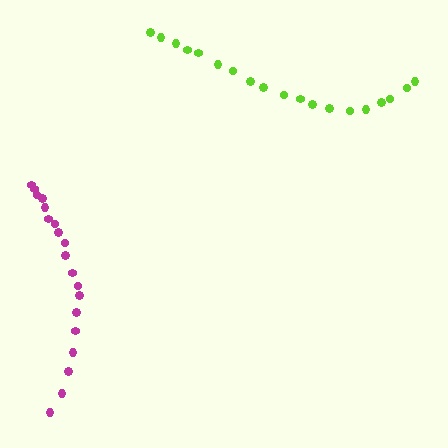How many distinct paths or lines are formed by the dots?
There are 2 distinct paths.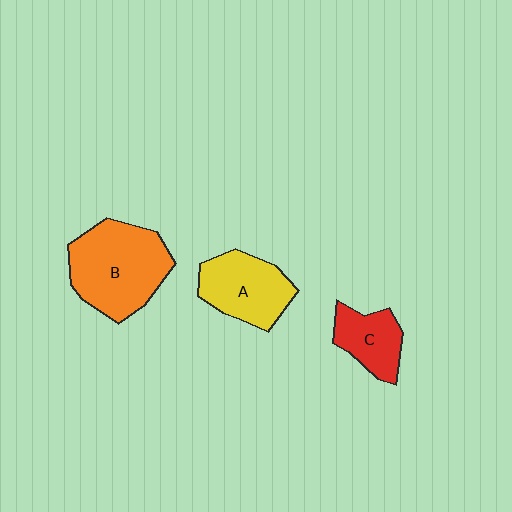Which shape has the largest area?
Shape B (orange).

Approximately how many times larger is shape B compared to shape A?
Approximately 1.4 times.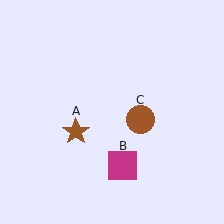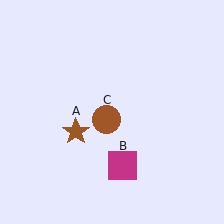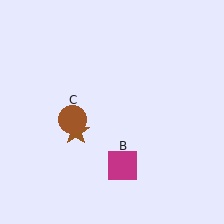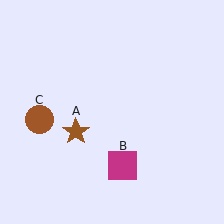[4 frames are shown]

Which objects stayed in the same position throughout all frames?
Brown star (object A) and magenta square (object B) remained stationary.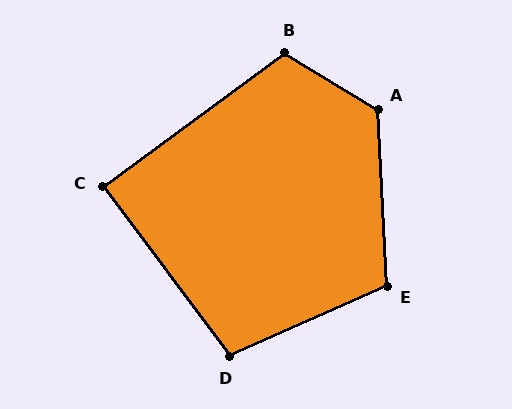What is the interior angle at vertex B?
Approximately 112 degrees (obtuse).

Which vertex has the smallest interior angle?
C, at approximately 90 degrees.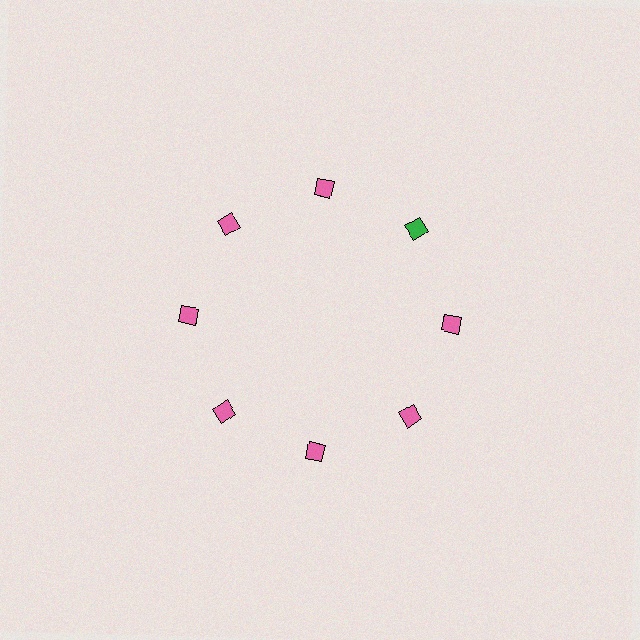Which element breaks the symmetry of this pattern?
The green square at roughly the 2 o'clock position breaks the symmetry. All other shapes are pink squares.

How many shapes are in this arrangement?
There are 8 shapes arranged in a ring pattern.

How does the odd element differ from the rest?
It has a different color: green instead of pink.